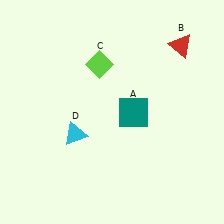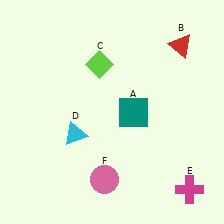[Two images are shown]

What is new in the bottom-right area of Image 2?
A magenta cross (E) was added in the bottom-right area of Image 2.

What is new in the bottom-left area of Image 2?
A pink circle (F) was added in the bottom-left area of Image 2.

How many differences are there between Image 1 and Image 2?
There are 2 differences between the two images.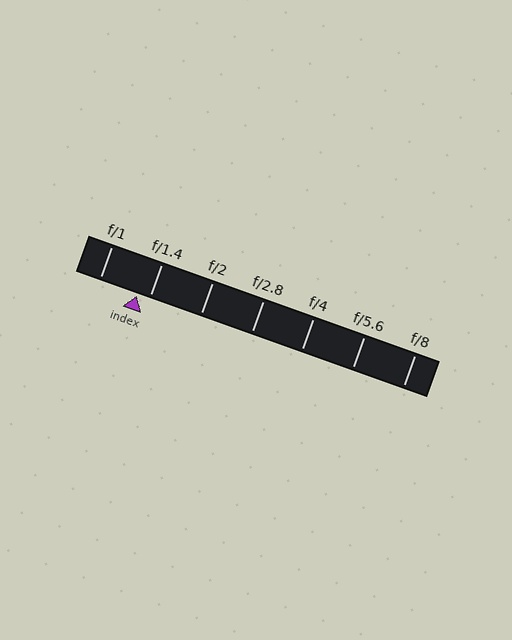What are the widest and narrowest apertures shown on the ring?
The widest aperture shown is f/1 and the narrowest is f/8.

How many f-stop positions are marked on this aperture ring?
There are 7 f-stop positions marked.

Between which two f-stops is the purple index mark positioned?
The index mark is between f/1 and f/1.4.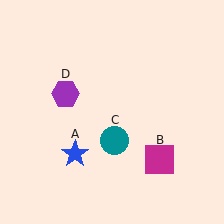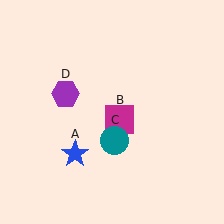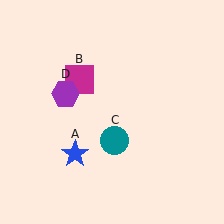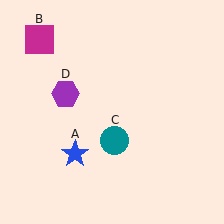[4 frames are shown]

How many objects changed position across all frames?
1 object changed position: magenta square (object B).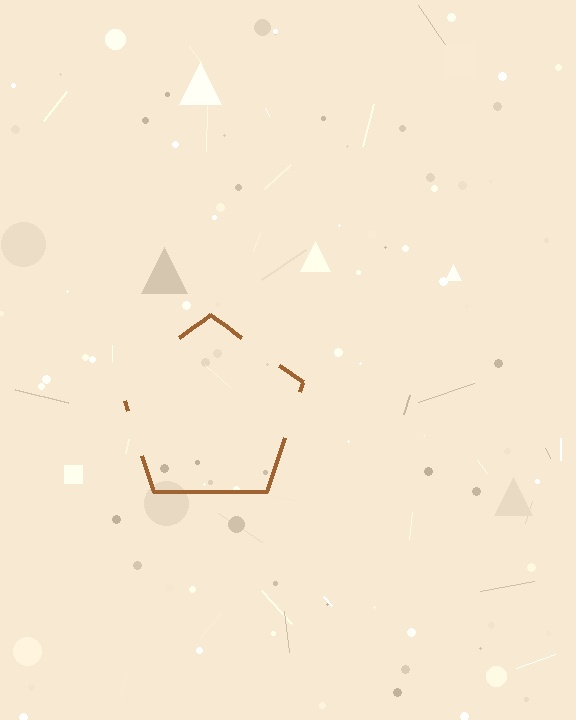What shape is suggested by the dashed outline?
The dashed outline suggests a pentagon.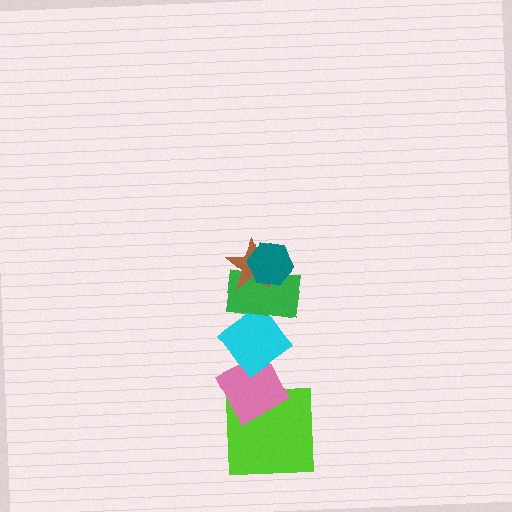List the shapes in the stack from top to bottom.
From top to bottom: the teal hexagon, the brown star, the green rectangle, the cyan diamond, the pink diamond, the lime square.